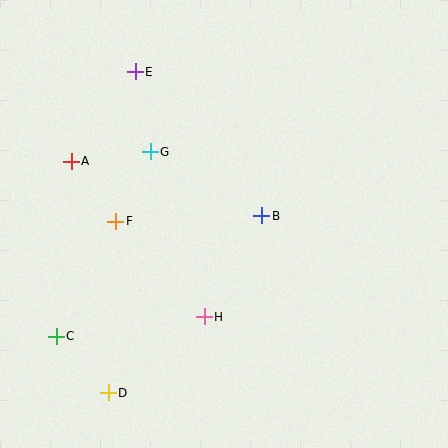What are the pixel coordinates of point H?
Point H is at (204, 317).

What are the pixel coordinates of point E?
Point E is at (135, 72).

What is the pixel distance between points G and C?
The distance between G and C is 207 pixels.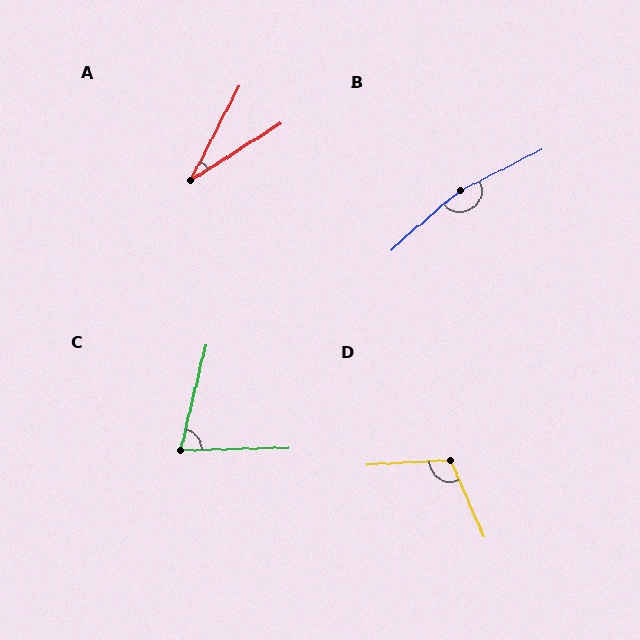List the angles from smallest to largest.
A (30°), C (75°), D (110°), B (167°).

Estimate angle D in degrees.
Approximately 110 degrees.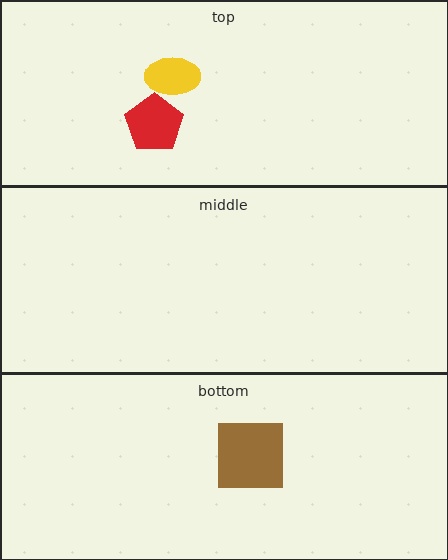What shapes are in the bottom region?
The brown square.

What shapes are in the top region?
The yellow ellipse, the red pentagon.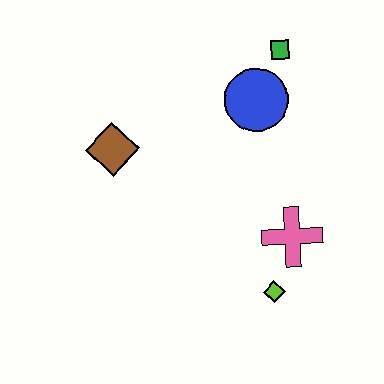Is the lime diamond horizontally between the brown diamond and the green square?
Yes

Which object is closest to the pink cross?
The lime diamond is closest to the pink cross.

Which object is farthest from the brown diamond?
The lime diamond is farthest from the brown diamond.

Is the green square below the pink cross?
No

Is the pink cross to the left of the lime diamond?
No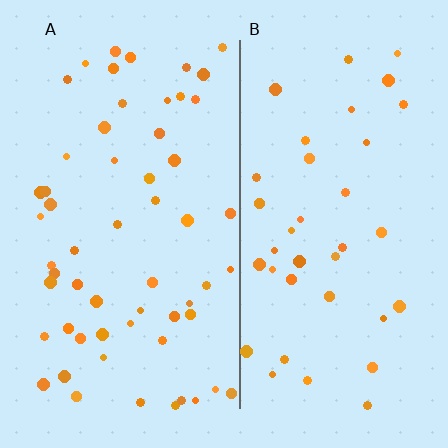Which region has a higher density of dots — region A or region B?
A (the left).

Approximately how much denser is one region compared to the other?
Approximately 1.5× — region A over region B.